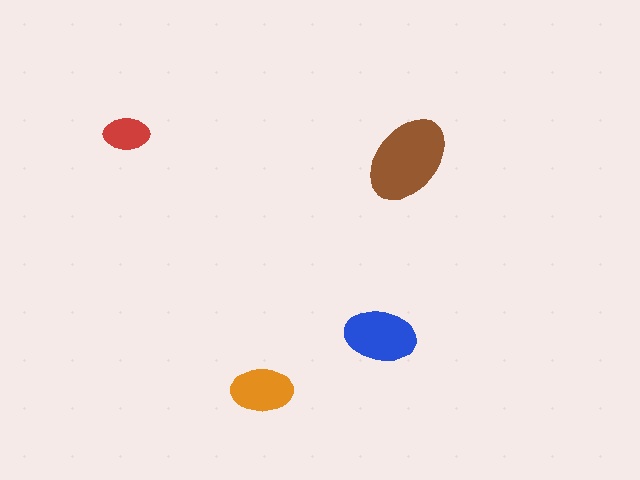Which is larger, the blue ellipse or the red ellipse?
The blue one.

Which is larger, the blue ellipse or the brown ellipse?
The brown one.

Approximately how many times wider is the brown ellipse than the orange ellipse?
About 1.5 times wider.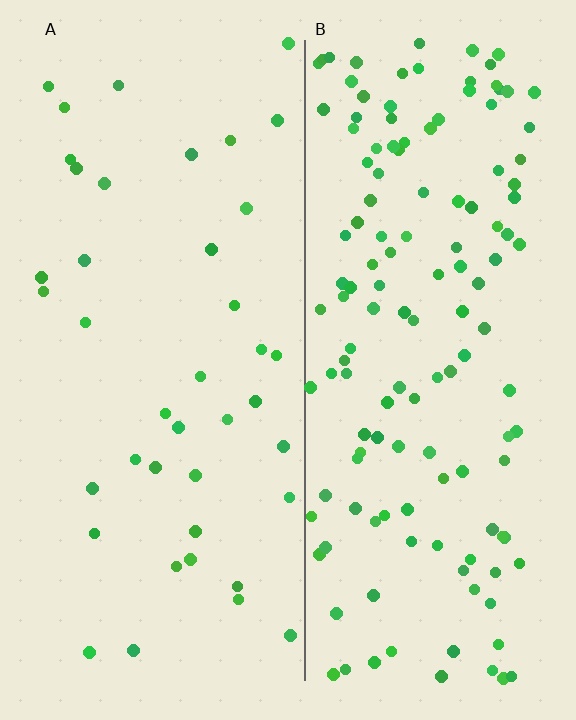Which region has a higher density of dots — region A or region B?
B (the right).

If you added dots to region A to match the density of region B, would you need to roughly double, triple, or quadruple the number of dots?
Approximately quadruple.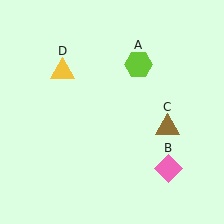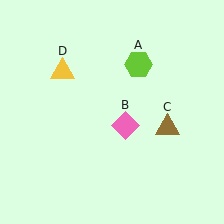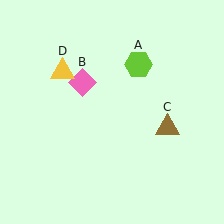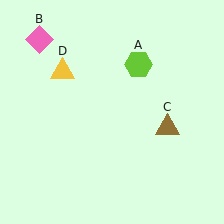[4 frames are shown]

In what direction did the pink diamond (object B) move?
The pink diamond (object B) moved up and to the left.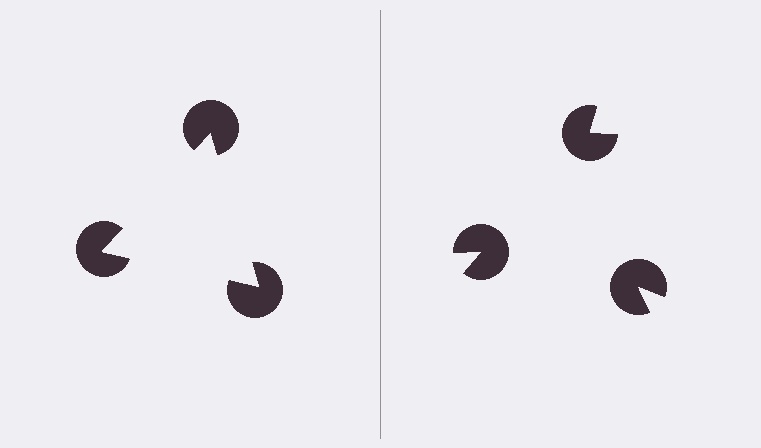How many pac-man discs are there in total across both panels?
6 — 3 on each side.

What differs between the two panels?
The pac-man discs are positioned identically on both sides; only the wedge orientations differ. On the left they align to a triangle; on the right they are misaligned.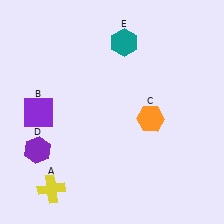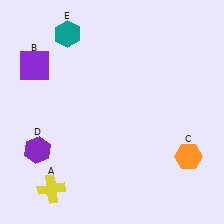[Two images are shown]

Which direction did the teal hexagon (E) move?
The teal hexagon (E) moved left.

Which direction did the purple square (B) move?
The purple square (B) moved up.